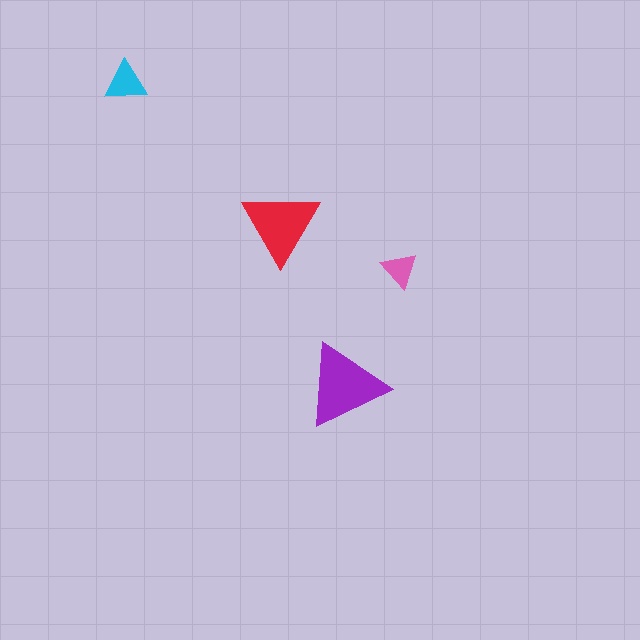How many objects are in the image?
There are 4 objects in the image.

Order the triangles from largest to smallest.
the purple one, the red one, the cyan one, the pink one.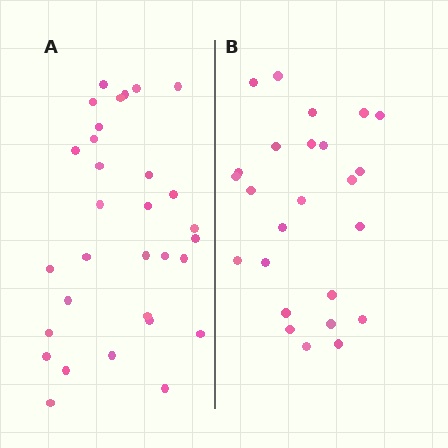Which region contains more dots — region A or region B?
Region A (the left region) has more dots.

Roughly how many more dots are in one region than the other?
Region A has about 6 more dots than region B.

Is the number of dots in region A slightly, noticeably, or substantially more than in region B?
Region A has only slightly more — the two regions are fairly close. The ratio is roughly 1.2 to 1.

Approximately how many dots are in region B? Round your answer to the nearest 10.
About 20 dots. (The exact count is 25, which rounds to 20.)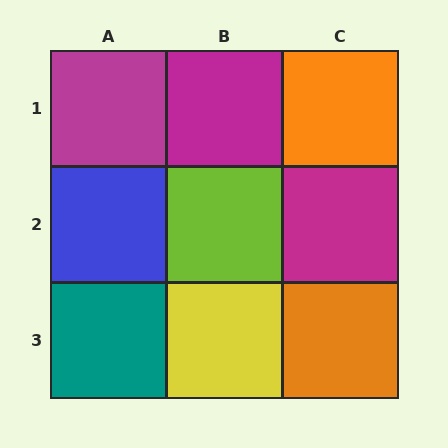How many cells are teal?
1 cell is teal.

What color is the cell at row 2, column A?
Blue.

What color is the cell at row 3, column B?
Yellow.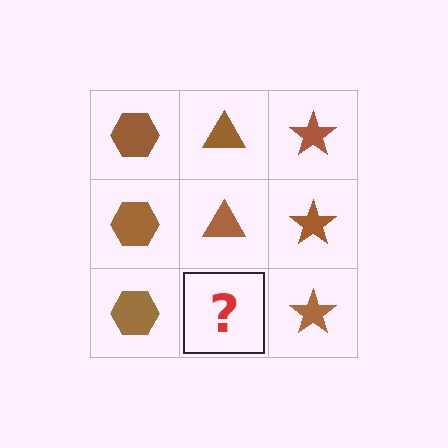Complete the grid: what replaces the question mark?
The question mark should be replaced with a brown triangle.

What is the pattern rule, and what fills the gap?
The rule is that each column has a consistent shape. The gap should be filled with a brown triangle.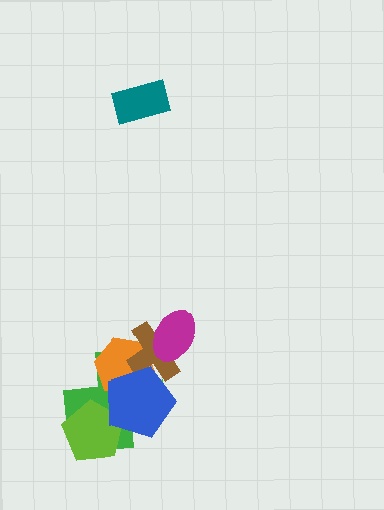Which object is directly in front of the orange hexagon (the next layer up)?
The brown cross is directly in front of the orange hexagon.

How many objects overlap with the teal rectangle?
0 objects overlap with the teal rectangle.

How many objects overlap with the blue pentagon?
4 objects overlap with the blue pentagon.